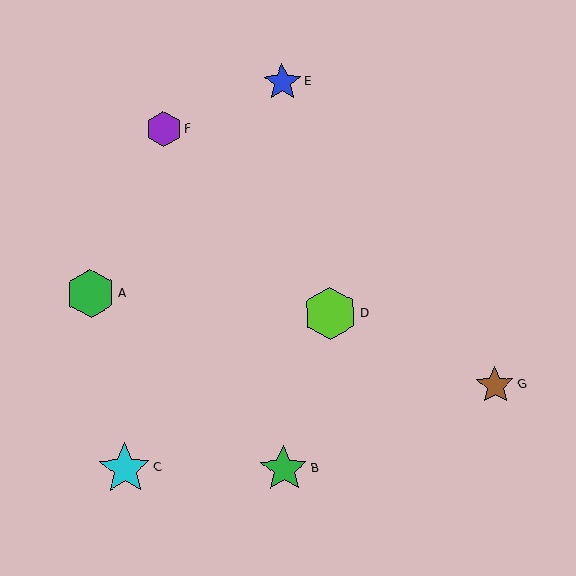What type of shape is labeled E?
Shape E is a blue star.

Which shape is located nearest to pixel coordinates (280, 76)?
The blue star (labeled E) at (282, 82) is nearest to that location.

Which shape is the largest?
The lime hexagon (labeled D) is the largest.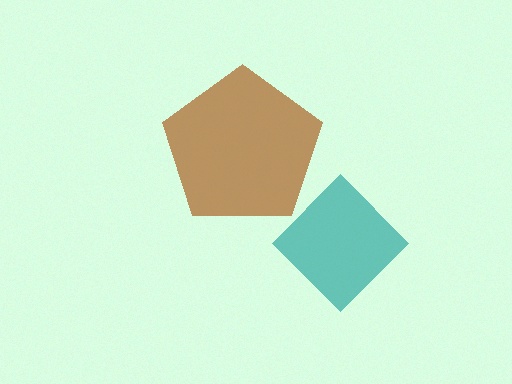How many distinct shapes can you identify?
There are 2 distinct shapes: a brown pentagon, a teal diamond.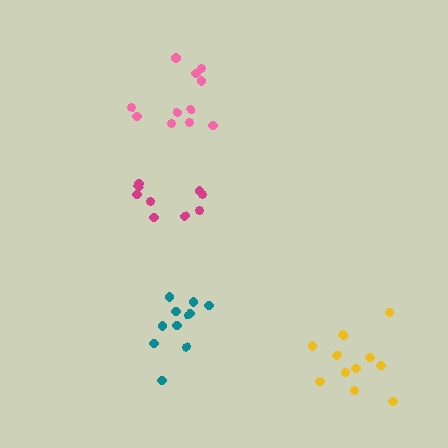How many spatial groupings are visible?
There are 4 spatial groupings.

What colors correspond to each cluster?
The clusters are colored: magenta, teal, pink, yellow.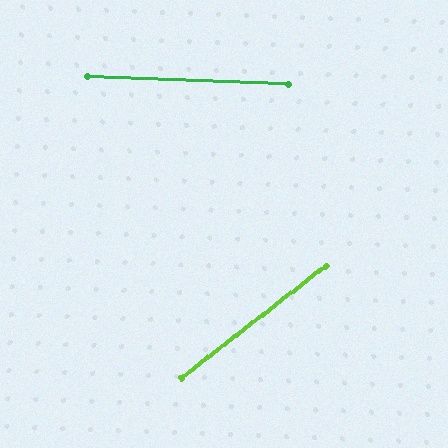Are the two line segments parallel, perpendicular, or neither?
Neither parallel nor perpendicular — they differ by about 40°.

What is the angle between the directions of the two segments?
Approximately 40 degrees.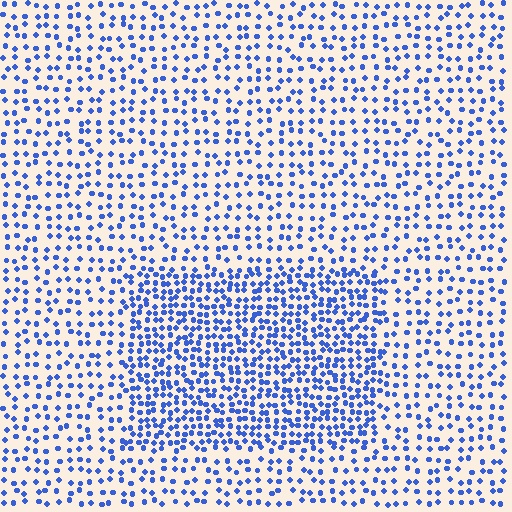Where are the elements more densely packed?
The elements are more densely packed inside the rectangle boundary.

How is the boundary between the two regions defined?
The boundary is defined by a change in element density (approximately 2.0x ratio). All elements are the same color, size, and shape.